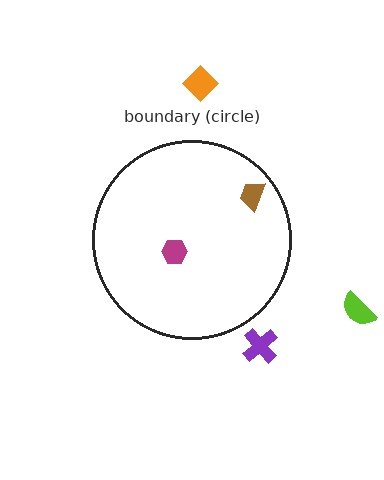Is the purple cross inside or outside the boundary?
Outside.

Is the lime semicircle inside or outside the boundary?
Outside.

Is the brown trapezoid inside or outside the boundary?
Inside.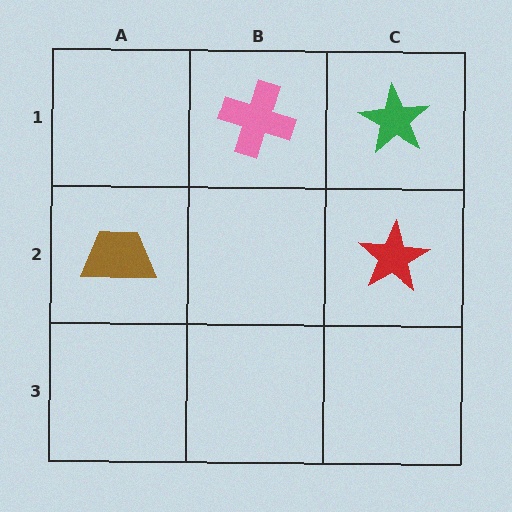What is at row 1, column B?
A pink cross.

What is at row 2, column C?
A red star.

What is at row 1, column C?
A green star.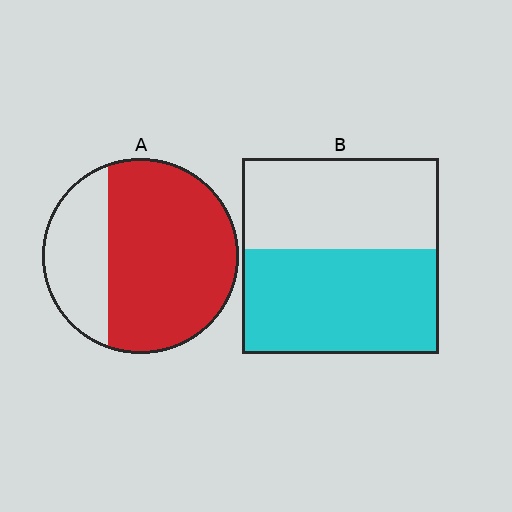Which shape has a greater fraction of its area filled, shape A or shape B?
Shape A.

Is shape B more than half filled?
Roughly half.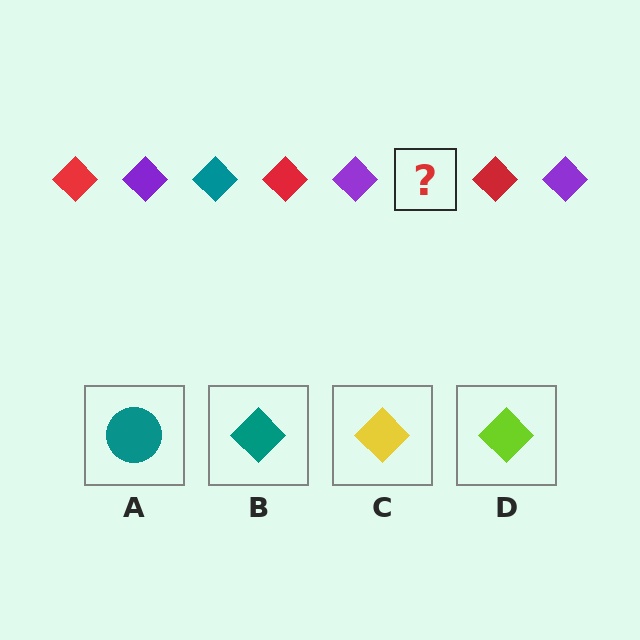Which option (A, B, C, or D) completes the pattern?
B.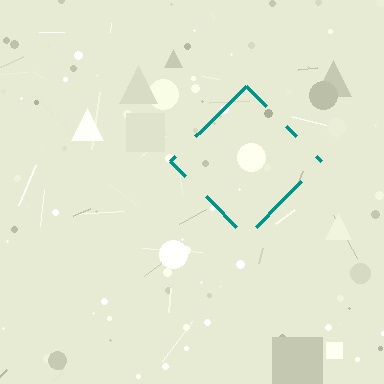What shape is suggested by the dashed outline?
The dashed outline suggests a diamond.